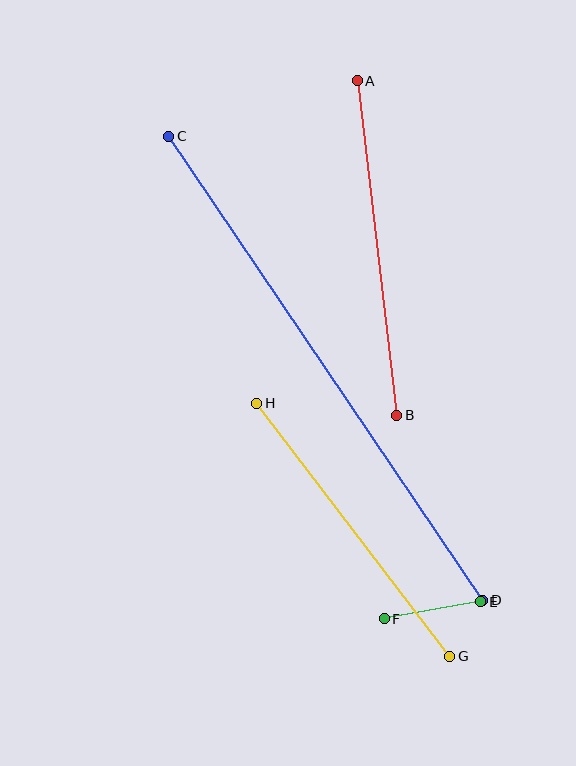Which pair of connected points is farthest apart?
Points C and D are farthest apart.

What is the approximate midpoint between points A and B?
The midpoint is at approximately (377, 248) pixels.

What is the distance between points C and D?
The distance is approximately 560 pixels.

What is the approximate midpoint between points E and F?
The midpoint is at approximately (432, 610) pixels.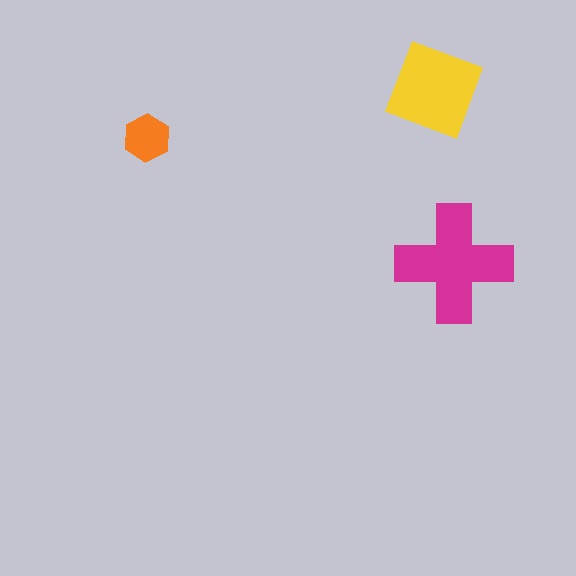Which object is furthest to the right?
The magenta cross is rightmost.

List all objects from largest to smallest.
The magenta cross, the yellow square, the orange hexagon.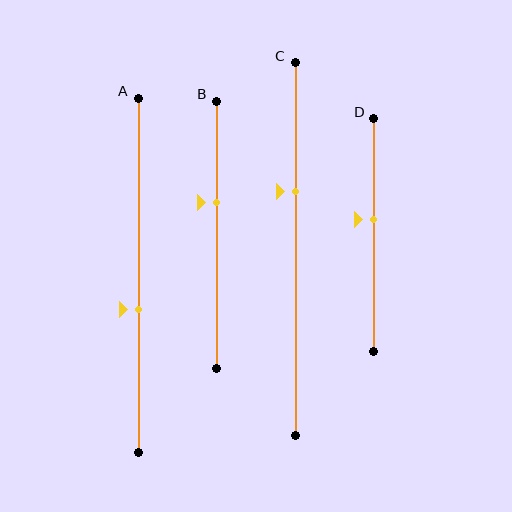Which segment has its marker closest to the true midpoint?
Segment D has its marker closest to the true midpoint.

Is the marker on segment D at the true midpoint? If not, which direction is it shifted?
No, the marker on segment D is shifted upward by about 7% of the segment length.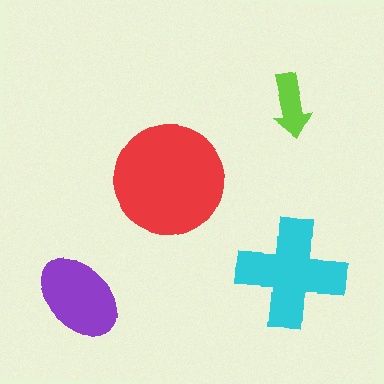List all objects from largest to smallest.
The red circle, the cyan cross, the purple ellipse, the lime arrow.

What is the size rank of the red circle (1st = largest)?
1st.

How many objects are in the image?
There are 4 objects in the image.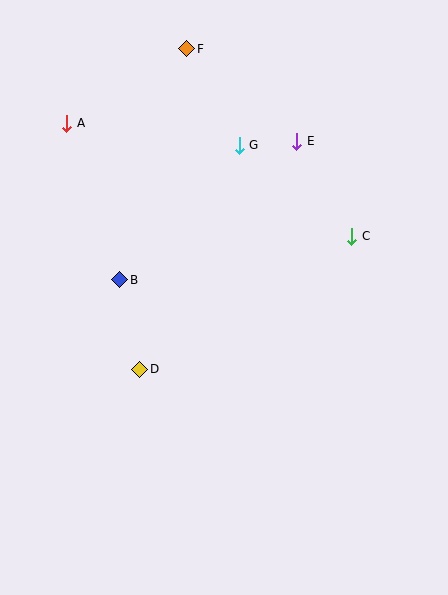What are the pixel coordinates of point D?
Point D is at (140, 369).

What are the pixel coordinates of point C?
Point C is at (352, 236).